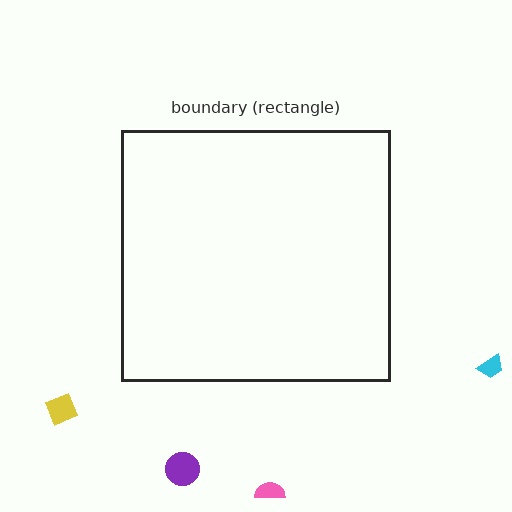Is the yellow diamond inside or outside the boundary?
Outside.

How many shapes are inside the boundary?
0 inside, 4 outside.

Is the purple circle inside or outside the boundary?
Outside.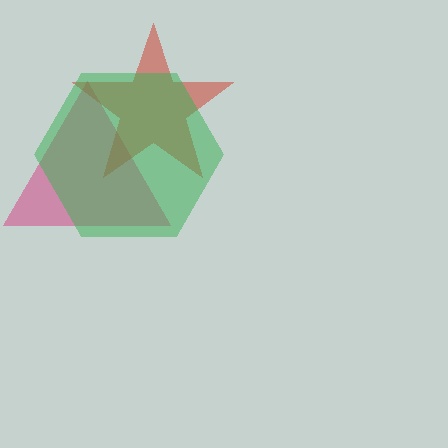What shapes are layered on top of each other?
The layered shapes are: a magenta triangle, a red star, a green hexagon.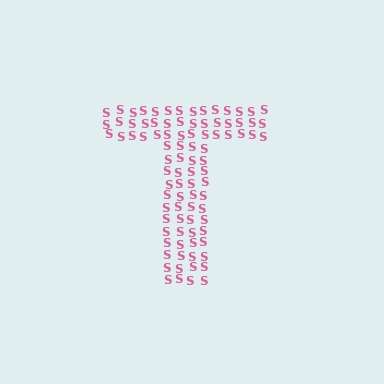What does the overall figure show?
The overall figure shows the letter T.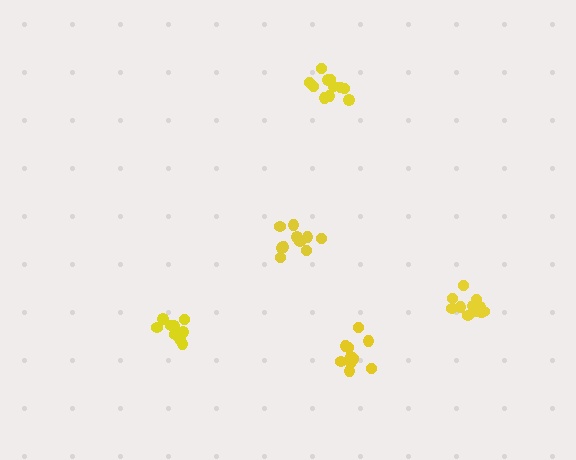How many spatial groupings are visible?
There are 5 spatial groupings.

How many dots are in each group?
Group 1: 11 dots, Group 2: 11 dots, Group 3: 11 dots, Group 4: 10 dots, Group 5: 13 dots (56 total).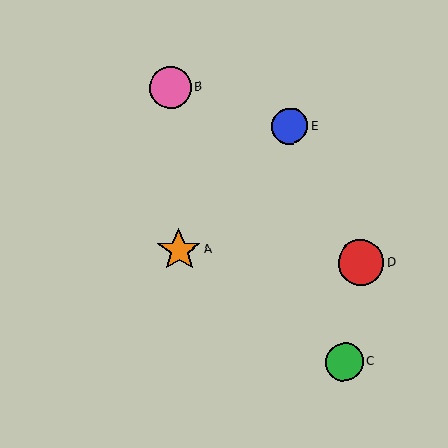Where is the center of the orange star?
The center of the orange star is at (179, 250).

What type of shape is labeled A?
Shape A is an orange star.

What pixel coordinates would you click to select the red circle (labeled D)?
Click at (361, 263) to select the red circle D.